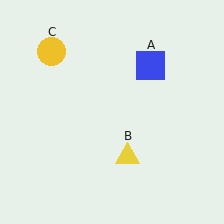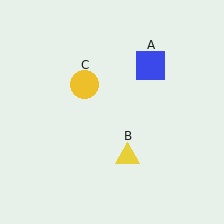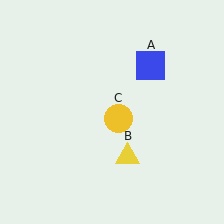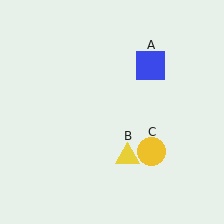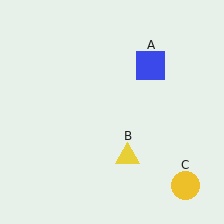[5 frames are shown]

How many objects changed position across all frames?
1 object changed position: yellow circle (object C).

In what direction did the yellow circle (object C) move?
The yellow circle (object C) moved down and to the right.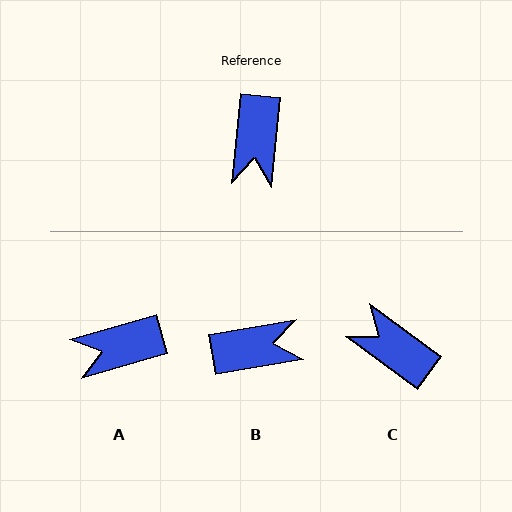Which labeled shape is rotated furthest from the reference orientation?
C, about 121 degrees away.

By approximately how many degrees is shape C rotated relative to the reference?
Approximately 121 degrees clockwise.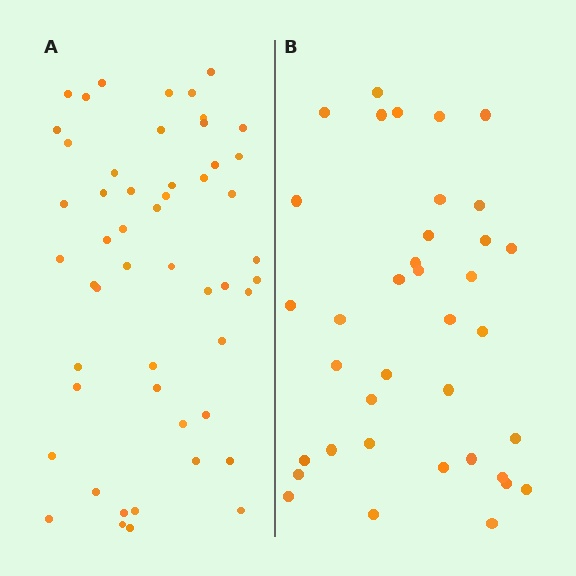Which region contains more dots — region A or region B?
Region A (the left region) has more dots.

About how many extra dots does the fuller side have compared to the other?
Region A has approximately 15 more dots than region B.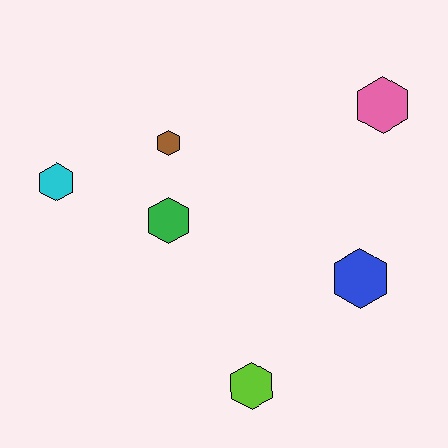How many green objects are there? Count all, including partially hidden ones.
There is 1 green object.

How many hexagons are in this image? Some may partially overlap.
There are 6 hexagons.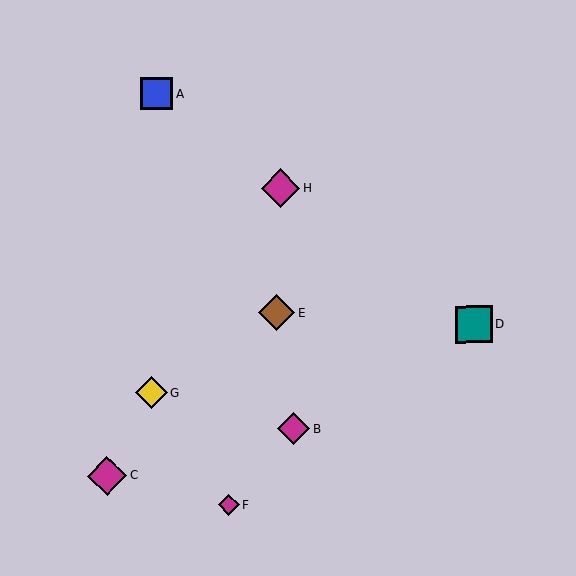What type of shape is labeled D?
Shape D is a teal square.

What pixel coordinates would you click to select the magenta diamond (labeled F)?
Click at (228, 505) to select the magenta diamond F.